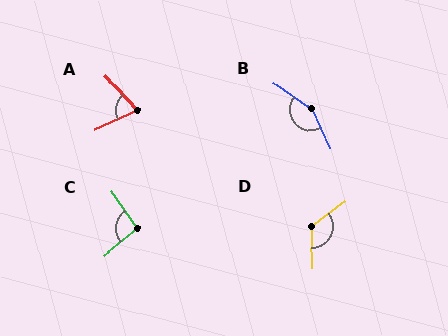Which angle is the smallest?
A, at approximately 72 degrees.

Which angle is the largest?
B, at approximately 149 degrees.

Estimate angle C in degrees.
Approximately 95 degrees.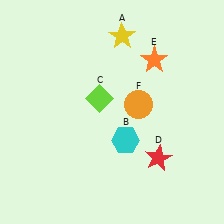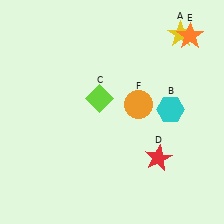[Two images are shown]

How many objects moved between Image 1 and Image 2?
3 objects moved between the two images.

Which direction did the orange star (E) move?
The orange star (E) moved right.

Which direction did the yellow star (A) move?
The yellow star (A) moved right.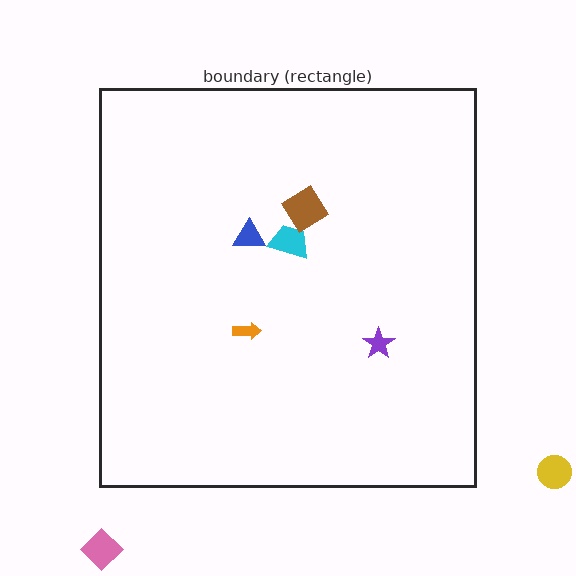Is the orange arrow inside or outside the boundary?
Inside.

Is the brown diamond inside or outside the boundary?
Inside.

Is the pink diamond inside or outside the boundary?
Outside.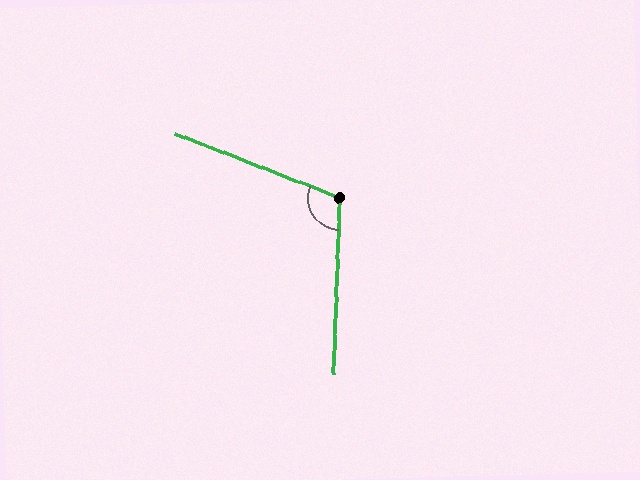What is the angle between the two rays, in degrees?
Approximately 109 degrees.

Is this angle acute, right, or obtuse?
It is obtuse.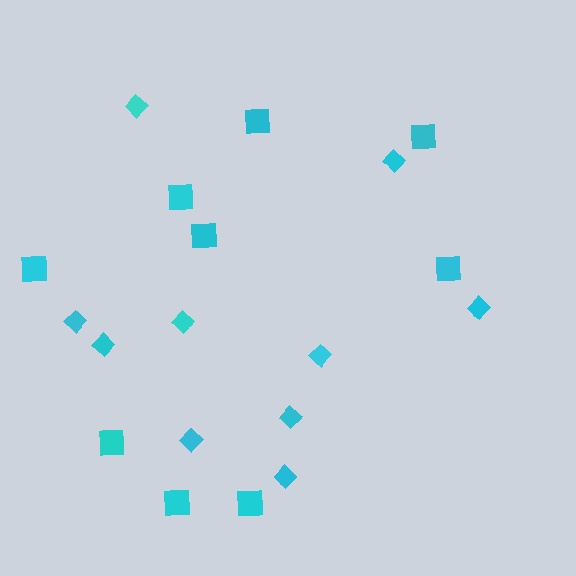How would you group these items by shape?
There are 2 groups: one group of diamonds (10) and one group of squares (9).